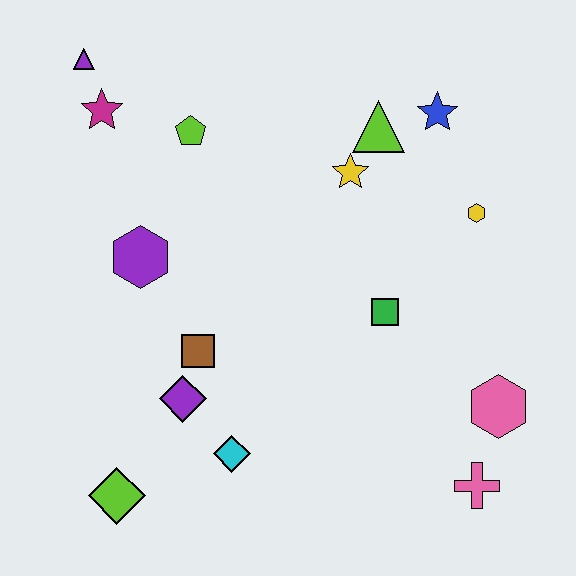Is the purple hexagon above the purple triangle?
No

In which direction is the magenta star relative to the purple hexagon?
The magenta star is above the purple hexagon.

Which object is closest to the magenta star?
The purple triangle is closest to the magenta star.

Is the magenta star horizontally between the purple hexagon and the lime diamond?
No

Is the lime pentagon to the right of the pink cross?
No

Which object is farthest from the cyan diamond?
The purple triangle is farthest from the cyan diamond.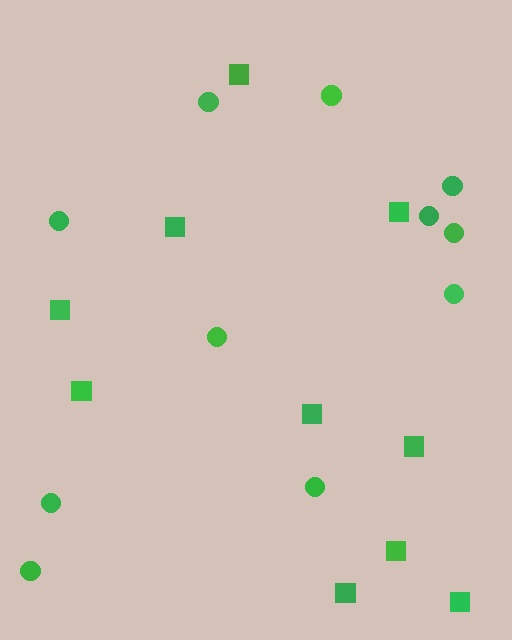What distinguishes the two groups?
There are 2 groups: one group of squares (10) and one group of circles (11).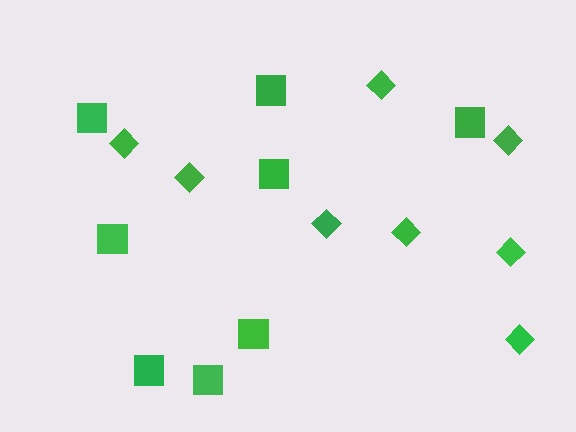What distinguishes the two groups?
There are 2 groups: one group of diamonds (8) and one group of squares (8).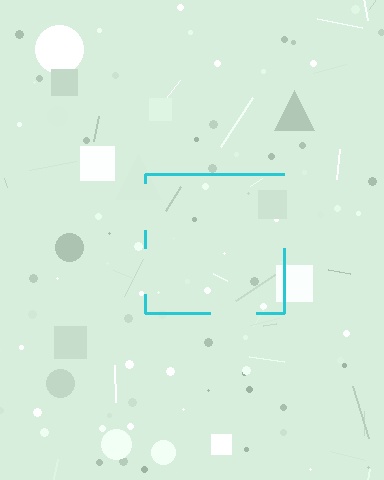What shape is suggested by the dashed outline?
The dashed outline suggests a square.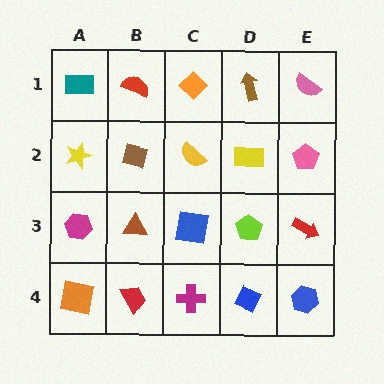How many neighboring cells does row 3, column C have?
4.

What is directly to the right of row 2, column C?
A yellow rectangle.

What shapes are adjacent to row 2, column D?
A brown arrow (row 1, column D), a lime pentagon (row 3, column D), a yellow semicircle (row 2, column C), a pink pentagon (row 2, column E).